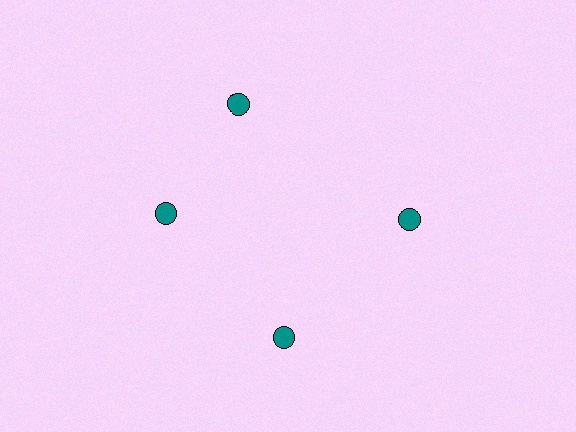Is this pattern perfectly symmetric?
No. The 4 teal circles are arranged in a ring, but one element near the 12 o'clock position is rotated out of alignment along the ring, breaking the 4-fold rotational symmetry.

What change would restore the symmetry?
The symmetry would be restored by rotating it back into even spacing with its neighbors so that all 4 circles sit at equal angles and equal distance from the center.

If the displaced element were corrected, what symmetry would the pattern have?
It would have 4-fold rotational symmetry — the pattern would map onto itself every 90 degrees.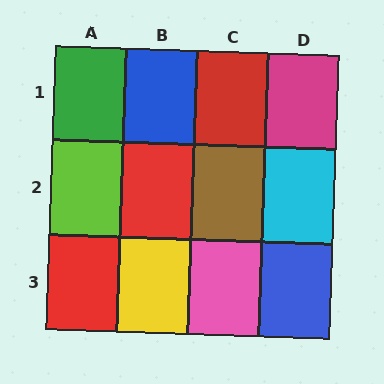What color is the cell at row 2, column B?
Red.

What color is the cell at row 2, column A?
Lime.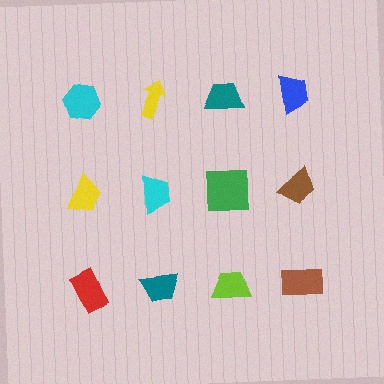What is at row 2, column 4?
A brown trapezoid.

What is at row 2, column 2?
A cyan trapezoid.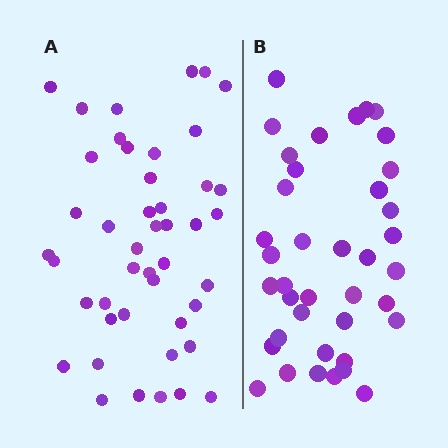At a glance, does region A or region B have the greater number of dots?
Region A (the left region) has more dots.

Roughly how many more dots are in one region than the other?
Region A has about 6 more dots than region B.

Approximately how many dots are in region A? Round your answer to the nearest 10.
About 40 dots. (The exact count is 45, which rounds to 40.)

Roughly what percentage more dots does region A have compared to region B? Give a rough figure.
About 15% more.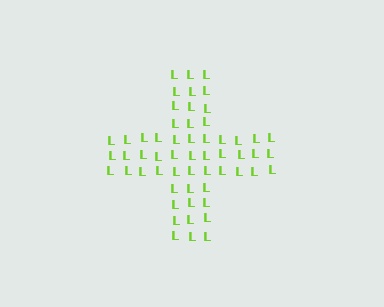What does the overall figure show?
The overall figure shows a cross.